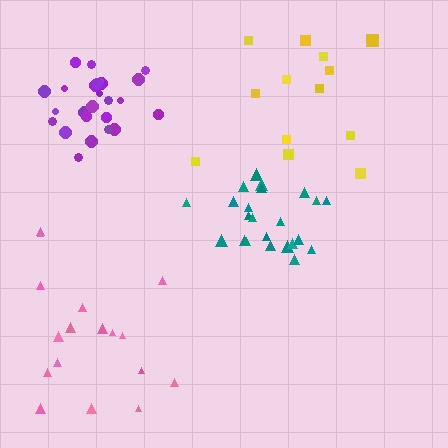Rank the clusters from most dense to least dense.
purple, teal, yellow, pink.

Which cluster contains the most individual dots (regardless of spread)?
Purple (25).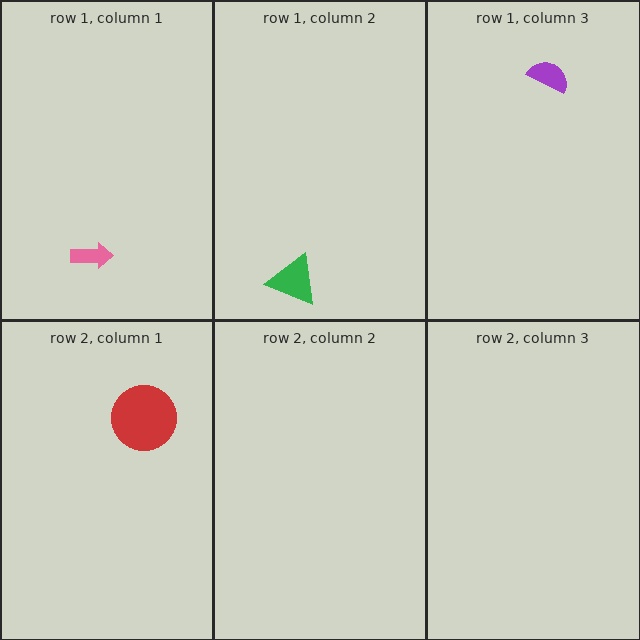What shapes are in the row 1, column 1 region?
The pink arrow.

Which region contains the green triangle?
The row 1, column 2 region.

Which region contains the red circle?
The row 2, column 1 region.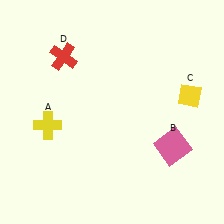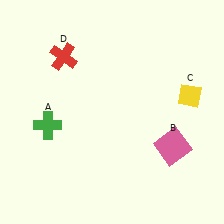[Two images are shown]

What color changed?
The cross (A) changed from yellow in Image 1 to green in Image 2.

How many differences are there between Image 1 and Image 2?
There is 1 difference between the two images.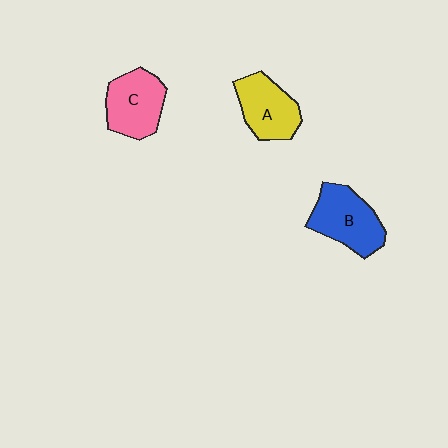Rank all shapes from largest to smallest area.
From largest to smallest: B (blue), C (pink), A (yellow).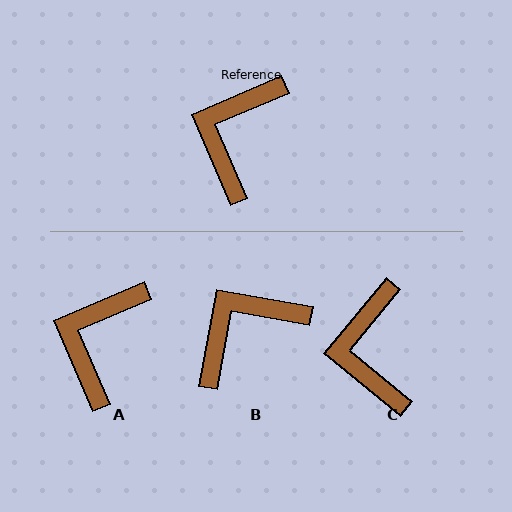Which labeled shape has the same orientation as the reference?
A.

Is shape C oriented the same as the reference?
No, it is off by about 27 degrees.